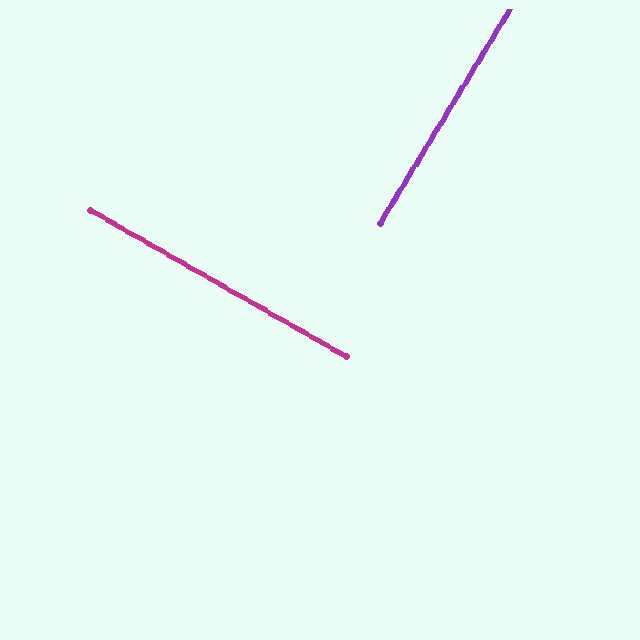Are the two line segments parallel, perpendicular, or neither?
Perpendicular — they meet at approximately 89°.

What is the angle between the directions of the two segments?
Approximately 89 degrees.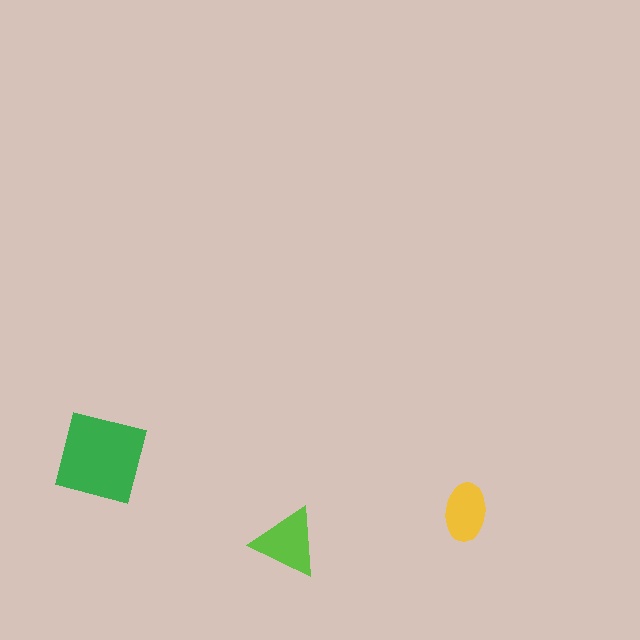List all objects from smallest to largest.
The yellow ellipse, the lime triangle, the green square.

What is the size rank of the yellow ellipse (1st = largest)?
3rd.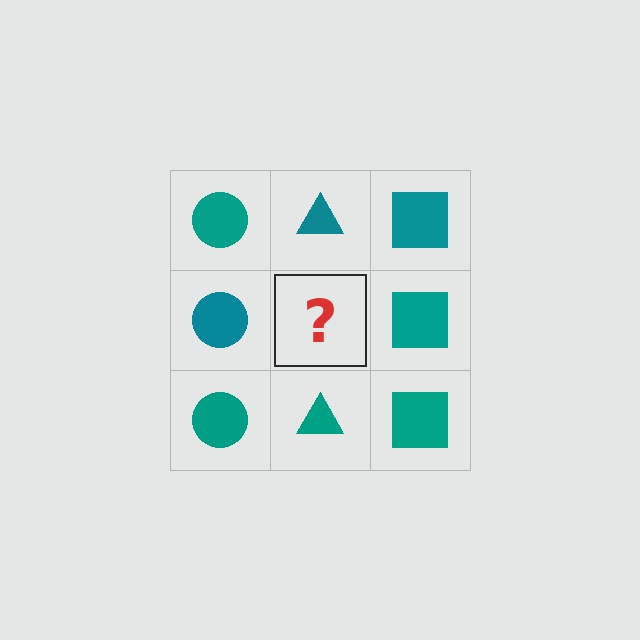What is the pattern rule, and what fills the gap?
The rule is that each column has a consistent shape. The gap should be filled with a teal triangle.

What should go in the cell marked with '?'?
The missing cell should contain a teal triangle.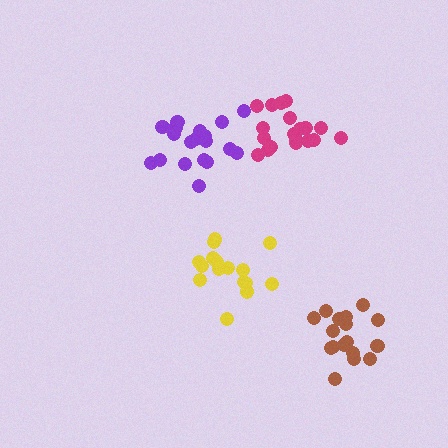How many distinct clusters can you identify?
There are 4 distinct clusters.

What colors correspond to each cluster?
The clusters are colored: brown, purple, yellow, magenta.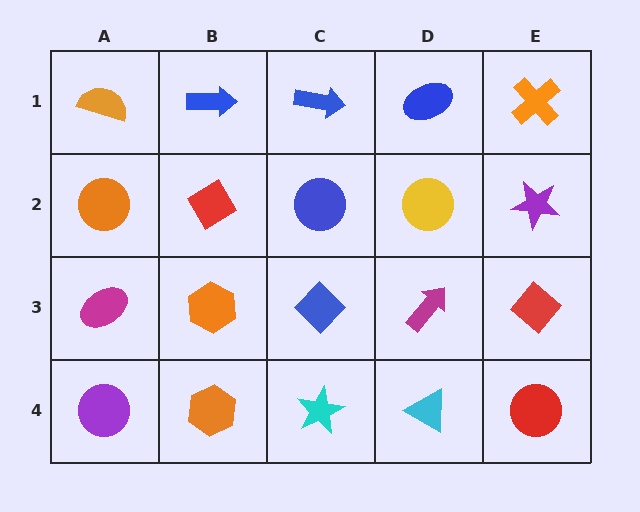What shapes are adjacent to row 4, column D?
A magenta arrow (row 3, column D), a cyan star (row 4, column C), a red circle (row 4, column E).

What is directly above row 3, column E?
A purple star.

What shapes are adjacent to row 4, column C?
A blue diamond (row 3, column C), an orange hexagon (row 4, column B), a cyan triangle (row 4, column D).